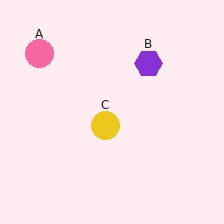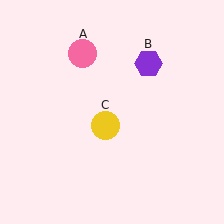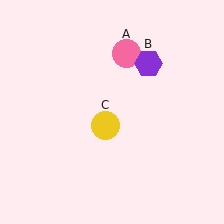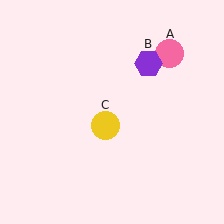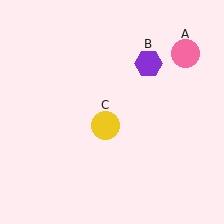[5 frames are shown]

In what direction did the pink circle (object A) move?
The pink circle (object A) moved right.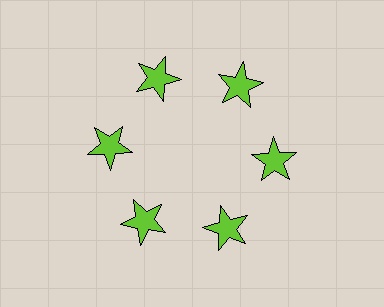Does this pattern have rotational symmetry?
Yes, this pattern has 6-fold rotational symmetry. It looks the same after rotating 60 degrees around the center.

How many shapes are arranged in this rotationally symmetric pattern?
There are 6 shapes, arranged in 6 groups of 1.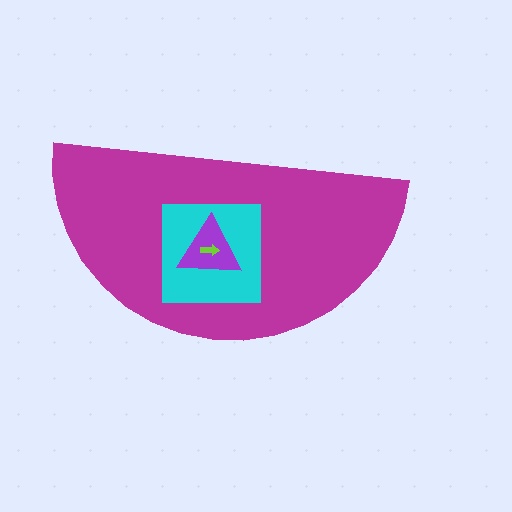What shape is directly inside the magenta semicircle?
The cyan square.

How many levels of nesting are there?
4.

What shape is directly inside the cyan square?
The purple triangle.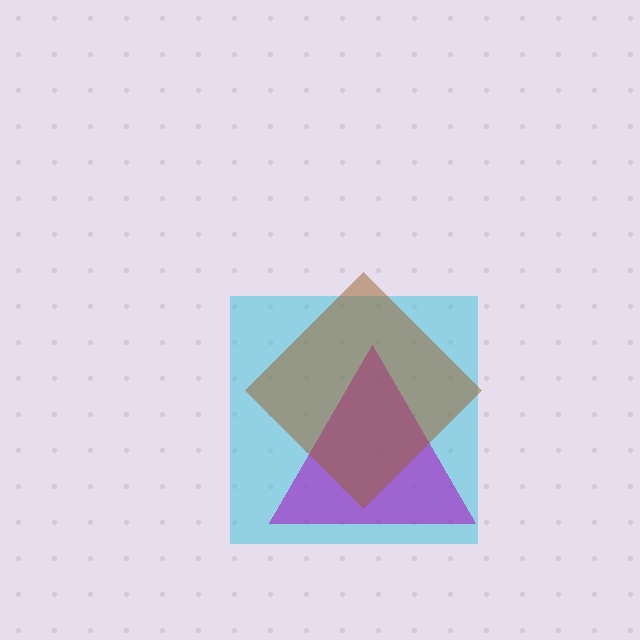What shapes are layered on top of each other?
The layered shapes are: a cyan square, a purple triangle, a brown diamond.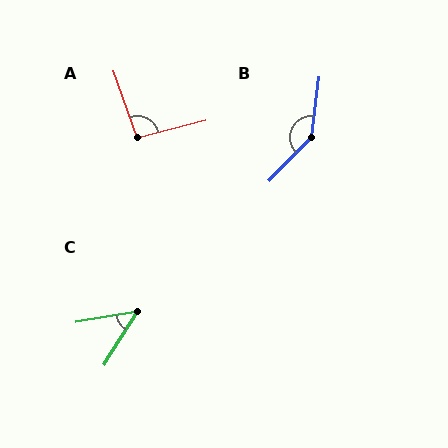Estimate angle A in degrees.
Approximately 95 degrees.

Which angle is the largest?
B, at approximately 143 degrees.